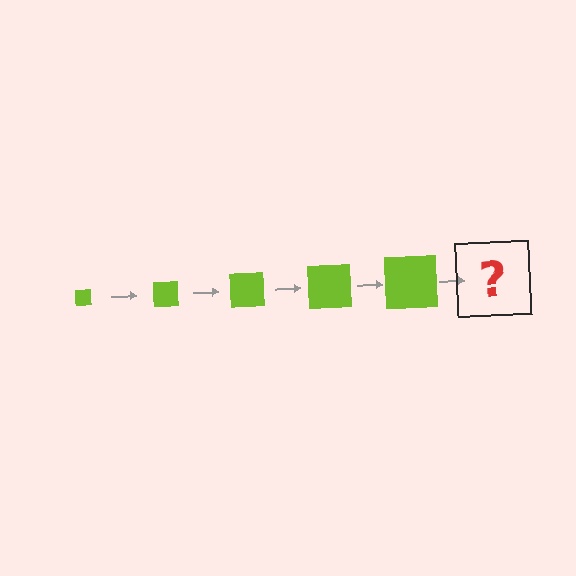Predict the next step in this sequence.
The next step is a lime square, larger than the previous one.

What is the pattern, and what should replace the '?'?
The pattern is that the square gets progressively larger each step. The '?' should be a lime square, larger than the previous one.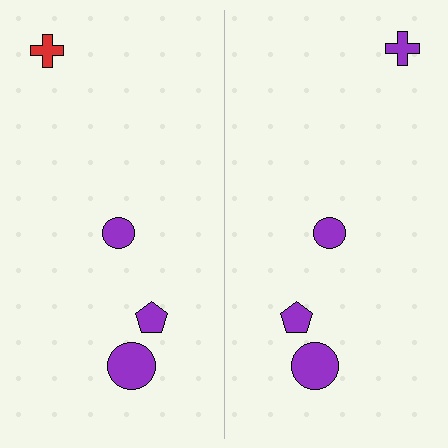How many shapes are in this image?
There are 8 shapes in this image.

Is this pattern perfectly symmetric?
No, the pattern is not perfectly symmetric. The purple cross on the right side breaks the symmetry — its mirror counterpart is red.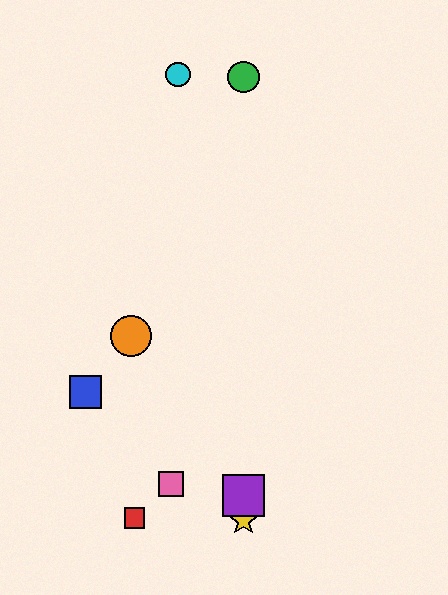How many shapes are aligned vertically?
3 shapes (the green circle, the yellow star, the purple square) are aligned vertically.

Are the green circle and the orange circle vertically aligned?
No, the green circle is at x≈244 and the orange circle is at x≈131.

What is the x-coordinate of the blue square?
The blue square is at x≈86.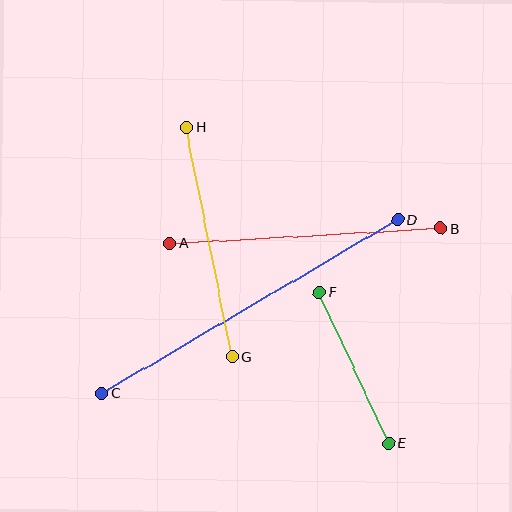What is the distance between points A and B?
The distance is approximately 272 pixels.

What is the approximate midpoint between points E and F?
The midpoint is at approximately (354, 368) pixels.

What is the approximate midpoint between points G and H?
The midpoint is at approximately (209, 242) pixels.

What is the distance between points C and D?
The distance is approximately 343 pixels.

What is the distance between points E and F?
The distance is approximately 166 pixels.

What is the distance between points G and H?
The distance is approximately 234 pixels.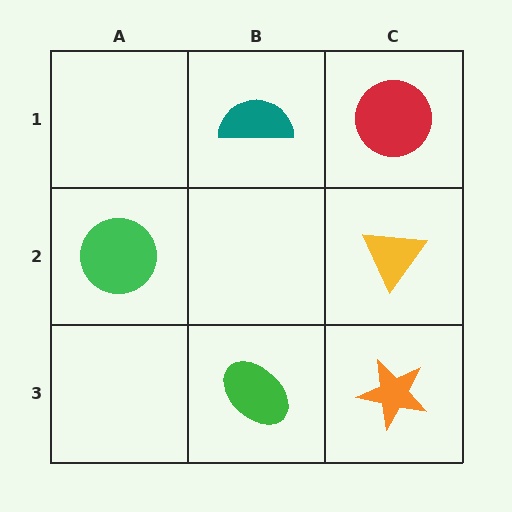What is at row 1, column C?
A red circle.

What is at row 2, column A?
A green circle.